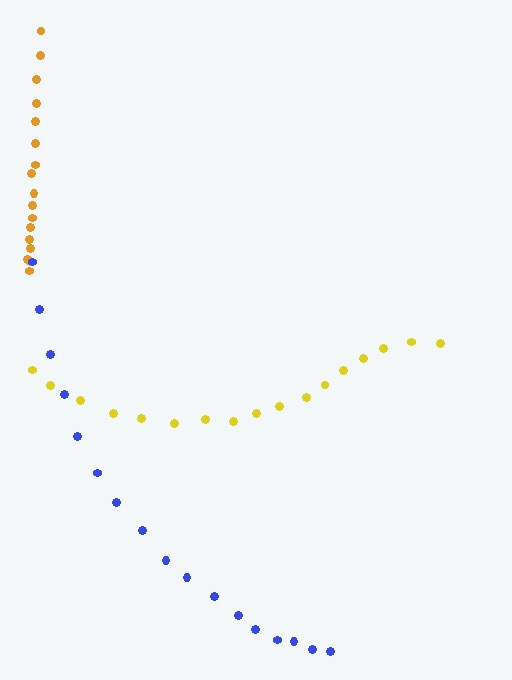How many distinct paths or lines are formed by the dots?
There are 3 distinct paths.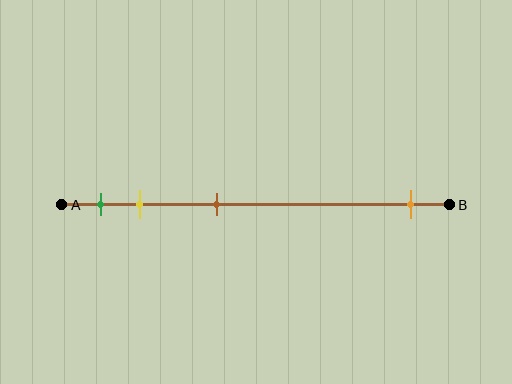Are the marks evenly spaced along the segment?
No, the marks are not evenly spaced.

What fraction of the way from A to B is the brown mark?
The brown mark is approximately 40% (0.4) of the way from A to B.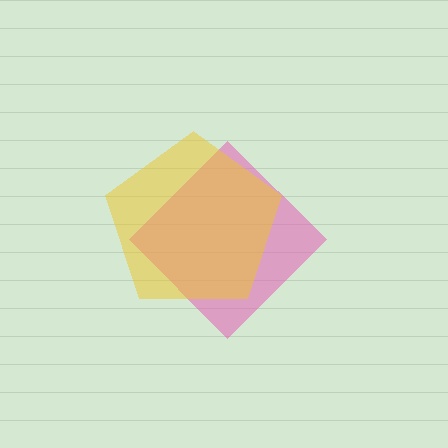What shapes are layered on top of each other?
The layered shapes are: a pink diamond, a yellow pentagon.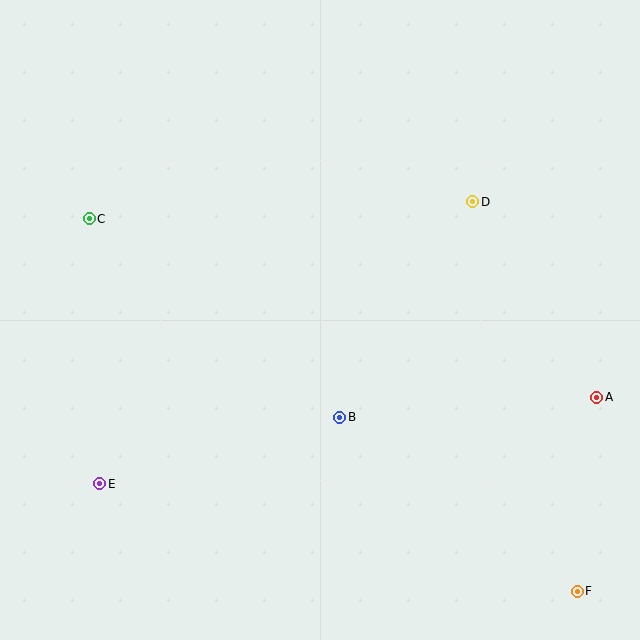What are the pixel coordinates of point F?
Point F is at (577, 591).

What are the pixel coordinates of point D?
Point D is at (473, 202).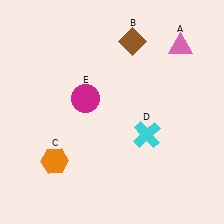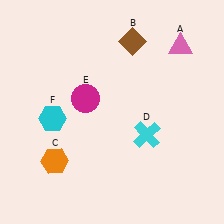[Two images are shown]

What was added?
A cyan hexagon (F) was added in Image 2.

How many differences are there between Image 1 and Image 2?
There is 1 difference between the two images.